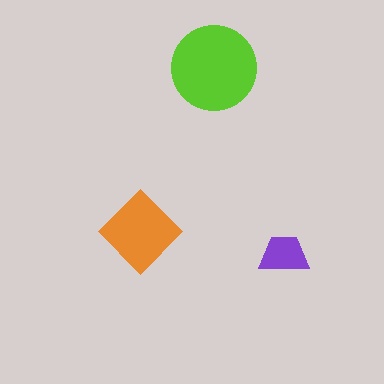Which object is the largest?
The lime circle.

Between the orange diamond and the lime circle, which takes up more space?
The lime circle.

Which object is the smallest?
The purple trapezoid.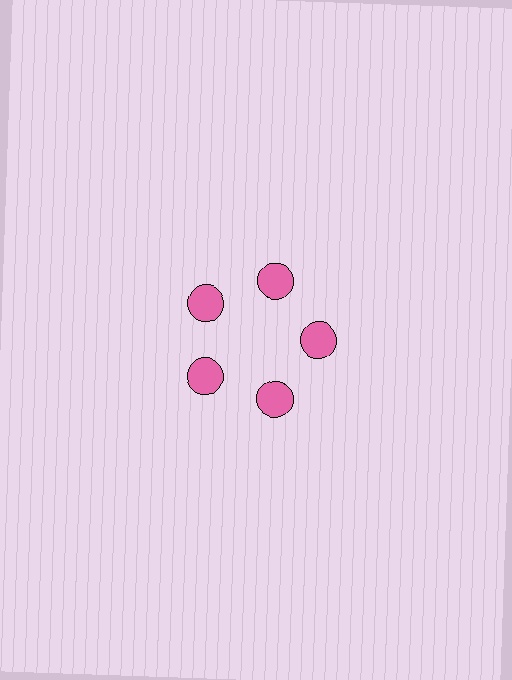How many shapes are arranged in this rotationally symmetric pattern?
There are 5 shapes, arranged in 5 groups of 1.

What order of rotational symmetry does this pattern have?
This pattern has 5-fold rotational symmetry.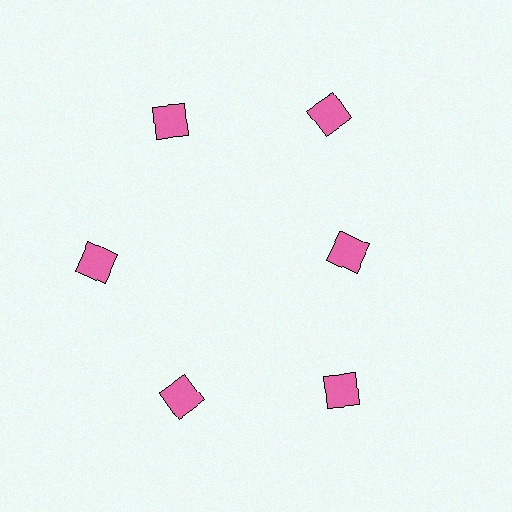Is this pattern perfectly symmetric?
No. The 6 pink diamonds are arranged in a ring, but one element near the 3 o'clock position is pulled inward toward the center, breaking the 6-fold rotational symmetry.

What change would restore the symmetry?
The symmetry would be restored by moving it outward, back onto the ring so that all 6 diamonds sit at equal angles and equal distance from the center.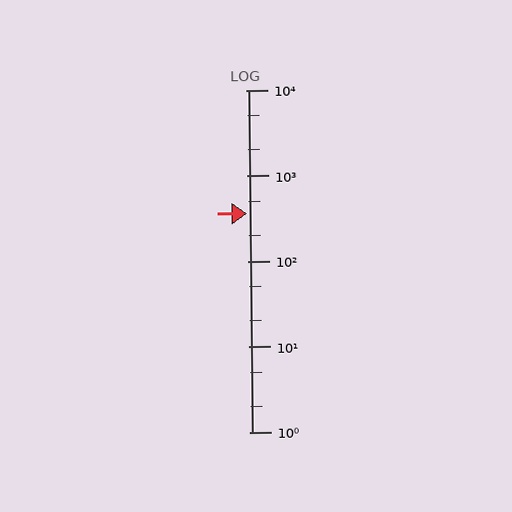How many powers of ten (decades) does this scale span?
The scale spans 4 decades, from 1 to 10000.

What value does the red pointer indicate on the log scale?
The pointer indicates approximately 360.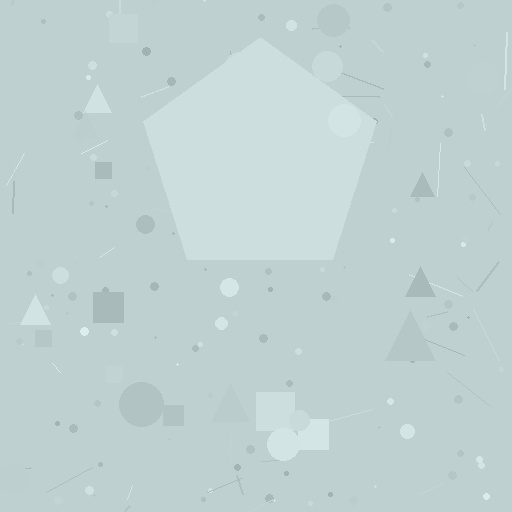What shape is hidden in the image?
A pentagon is hidden in the image.